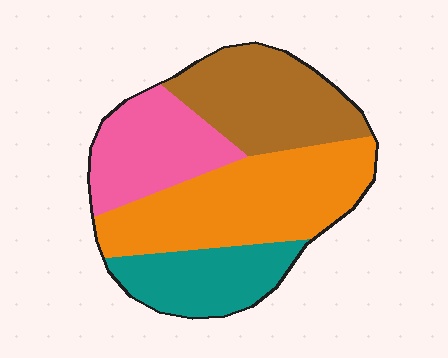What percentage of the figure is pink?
Pink covers about 20% of the figure.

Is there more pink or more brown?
Brown.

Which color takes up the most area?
Orange, at roughly 35%.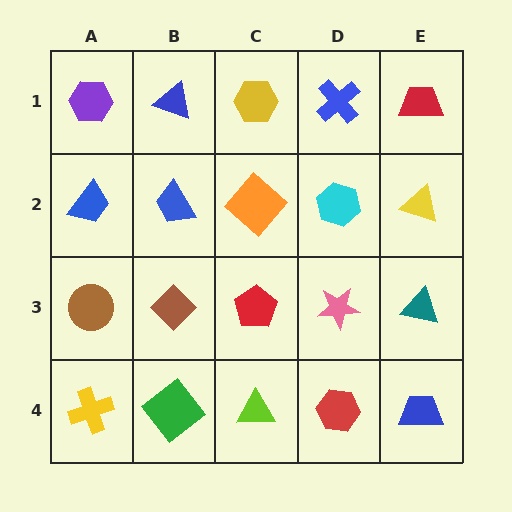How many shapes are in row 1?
5 shapes.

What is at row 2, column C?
An orange diamond.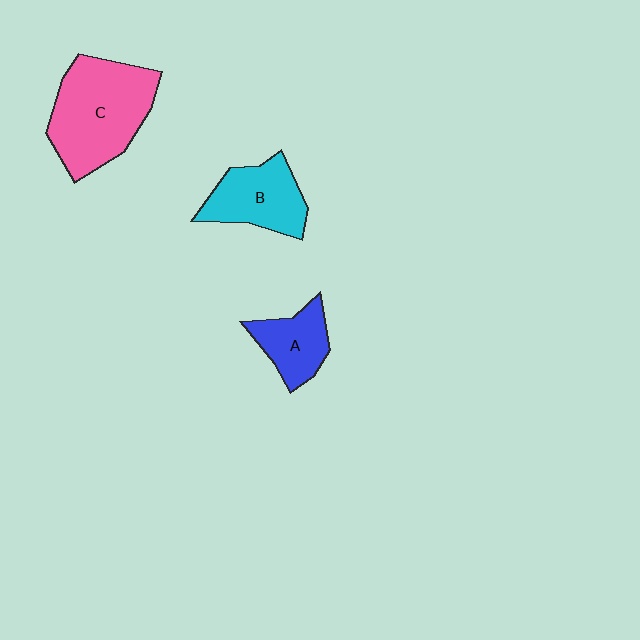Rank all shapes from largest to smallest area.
From largest to smallest: C (pink), B (cyan), A (blue).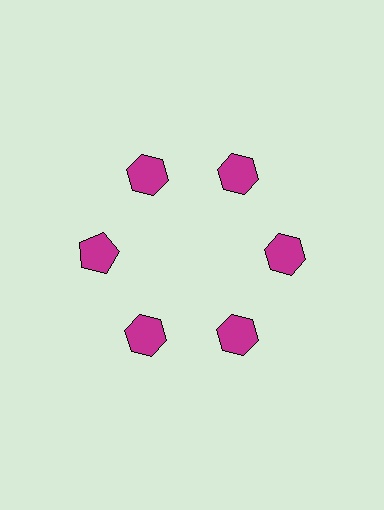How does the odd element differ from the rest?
It has a different shape: pentagon instead of hexagon.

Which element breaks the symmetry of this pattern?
The magenta pentagon at roughly the 9 o'clock position breaks the symmetry. All other shapes are magenta hexagons.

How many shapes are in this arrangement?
There are 6 shapes arranged in a ring pattern.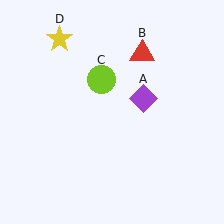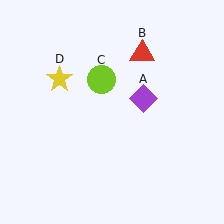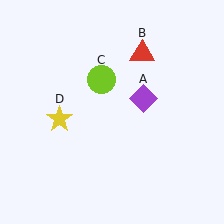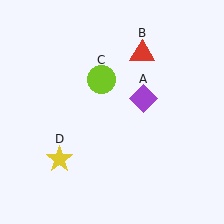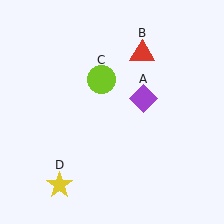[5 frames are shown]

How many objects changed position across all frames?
1 object changed position: yellow star (object D).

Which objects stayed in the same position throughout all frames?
Purple diamond (object A) and red triangle (object B) and lime circle (object C) remained stationary.